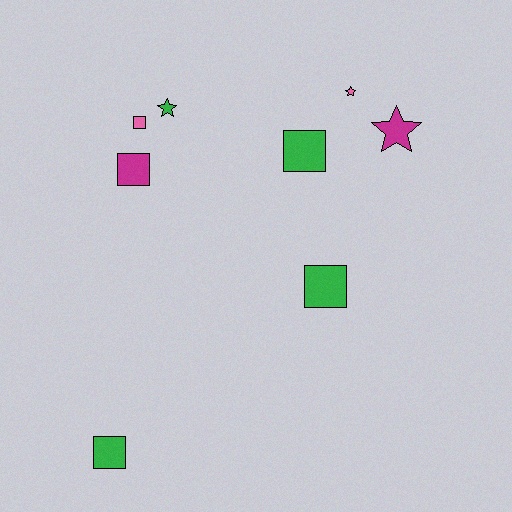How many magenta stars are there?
There is 1 magenta star.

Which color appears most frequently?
Green, with 4 objects.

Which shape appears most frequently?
Square, with 5 objects.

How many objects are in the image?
There are 8 objects.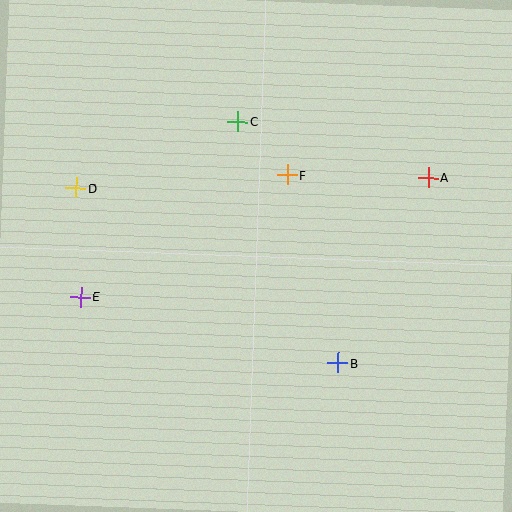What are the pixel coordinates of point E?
Point E is at (81, 297).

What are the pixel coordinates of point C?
Point C is at (237, 121).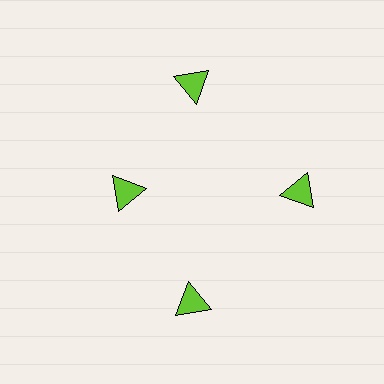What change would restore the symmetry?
The symmetry would be restored by moving it outward, back onto the ring so that all 4 triangles sit at equal angles and equal distance from the center.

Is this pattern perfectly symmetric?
No. The 4 lime triangles are arranged in a ring, but one element near the 9 o'clock position is pulled inward toward the center, breaking the 4-fold rotational symmetry.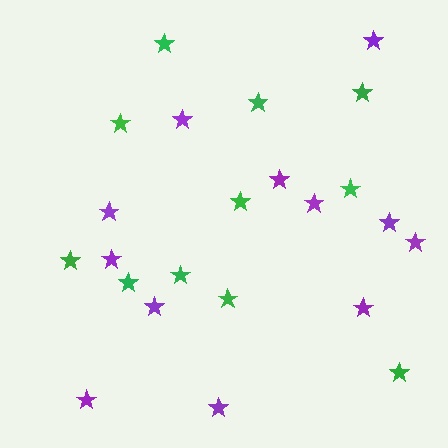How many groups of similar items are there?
There are 2 groups: one group of green stars (11) and one group of purple stars (12).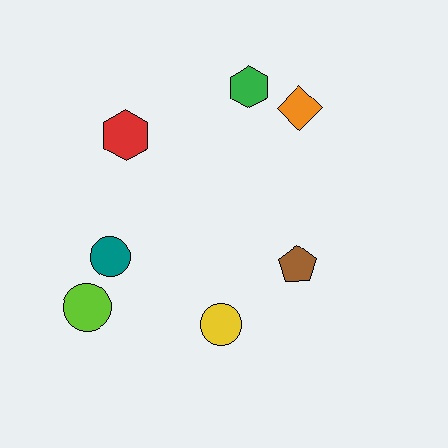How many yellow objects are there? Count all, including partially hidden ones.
There is 1 yellow object.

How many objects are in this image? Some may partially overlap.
There are 7 objects.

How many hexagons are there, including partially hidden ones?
There are 2 hexagons.